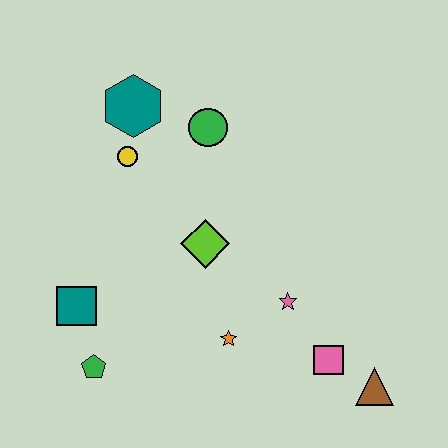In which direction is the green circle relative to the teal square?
The green circle is above the teal square.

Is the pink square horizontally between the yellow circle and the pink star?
No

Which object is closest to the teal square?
The green pentagon is closest to the teal square.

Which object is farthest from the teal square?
The brown triangle is farthest from the teal square.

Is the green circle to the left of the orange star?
Yes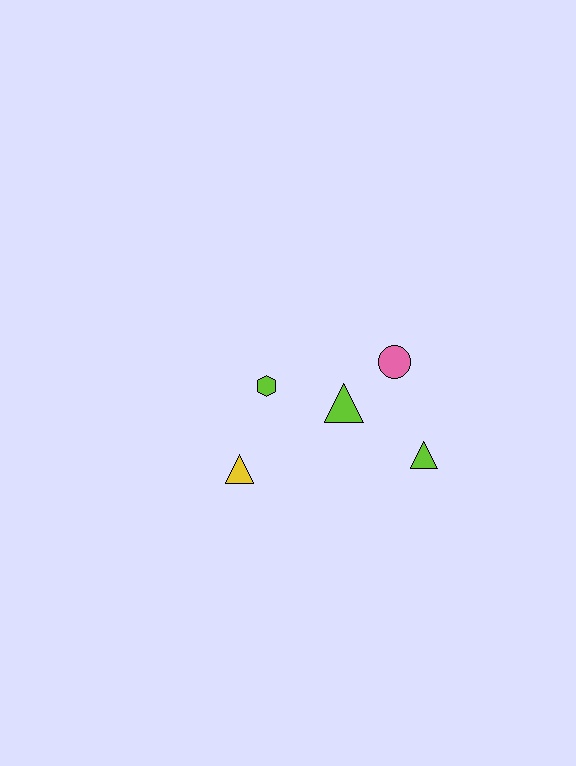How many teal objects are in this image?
There are no teal objects.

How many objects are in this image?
There are 5 objects.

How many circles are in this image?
There is 1 circle.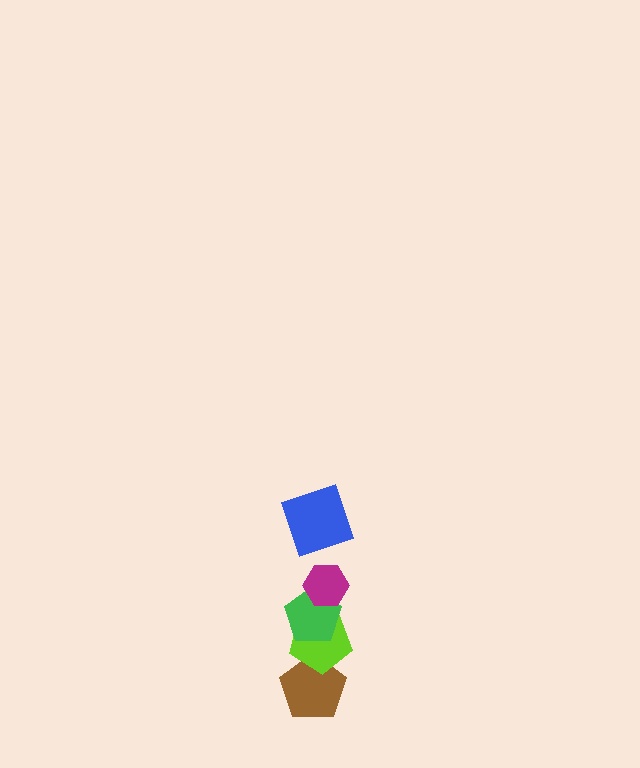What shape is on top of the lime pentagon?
The green pentagon is on top of the lime pentagon.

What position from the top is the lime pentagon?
The lime pentagon is 4th from the top.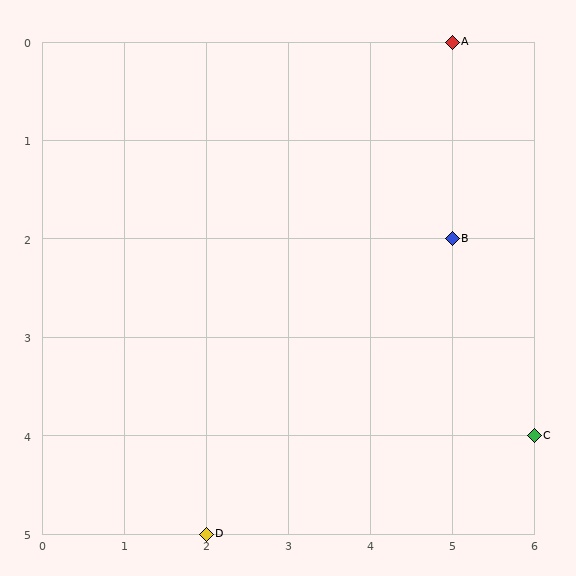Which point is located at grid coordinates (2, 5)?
Point D is at (2, 5).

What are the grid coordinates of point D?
Point D is at grid coordinates (2, 5).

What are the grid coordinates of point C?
Point C is at grid coordinates (6, 4).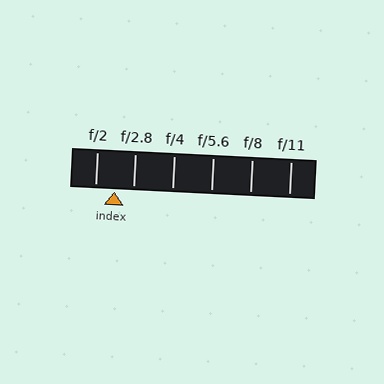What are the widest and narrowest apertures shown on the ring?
The widest aperture shown is f/2 and the narrowest is f/11.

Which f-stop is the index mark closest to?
The index mark is closest to f/2.8.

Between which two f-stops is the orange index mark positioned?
The index mark is between f/2 and f/2.8.